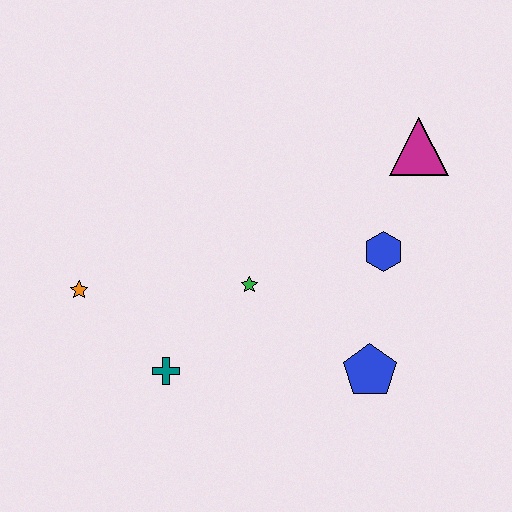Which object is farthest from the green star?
The magenta triangle is farthest from the green star.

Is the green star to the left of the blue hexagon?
Yes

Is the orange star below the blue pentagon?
No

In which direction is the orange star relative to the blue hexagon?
The orange star is to the left of the blue hexagon.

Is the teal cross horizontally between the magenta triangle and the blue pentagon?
No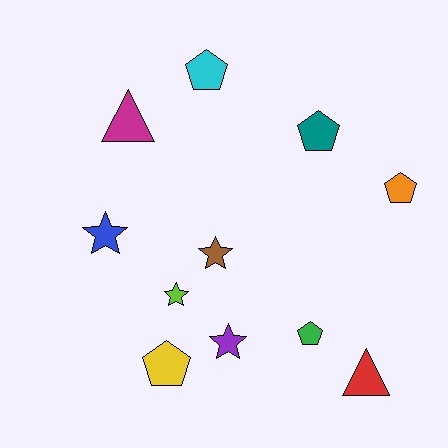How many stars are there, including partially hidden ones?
There are 4 stars.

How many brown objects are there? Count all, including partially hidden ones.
There is 1 brown object.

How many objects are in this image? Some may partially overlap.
There are 11 objects.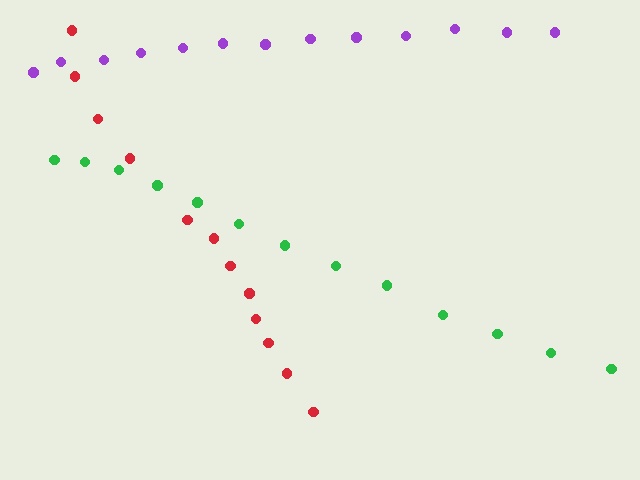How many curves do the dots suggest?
There are 3 distinct paths.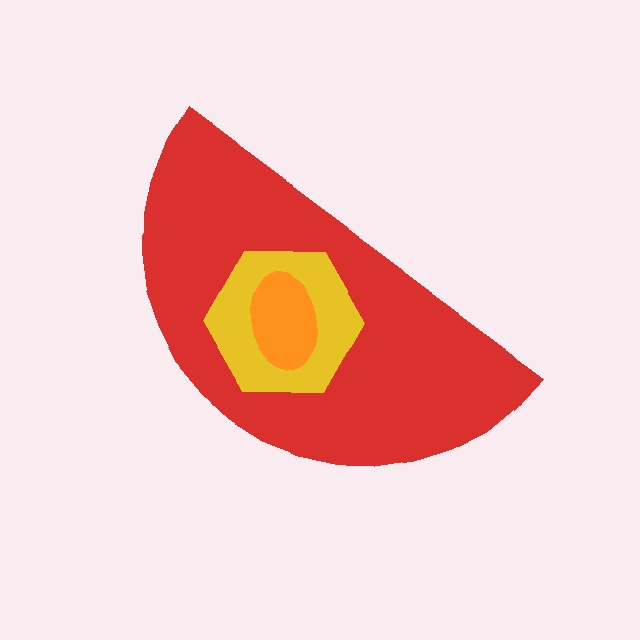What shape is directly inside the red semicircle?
The yellow hexagon.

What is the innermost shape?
The orange ellipse.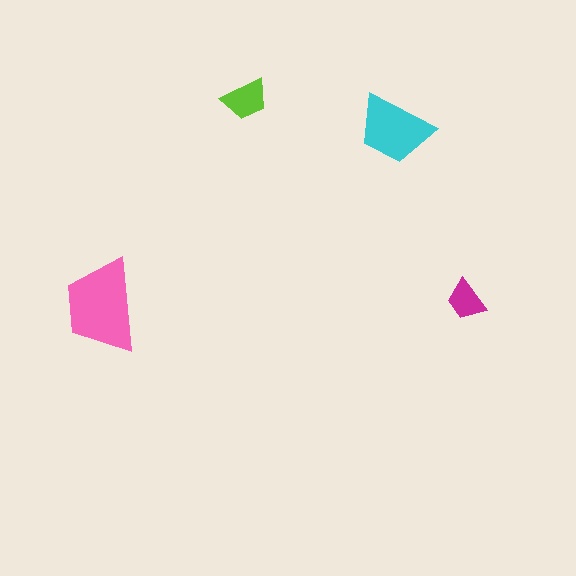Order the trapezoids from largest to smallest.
the pink one, the cyan one, the lime one, the magenta one.